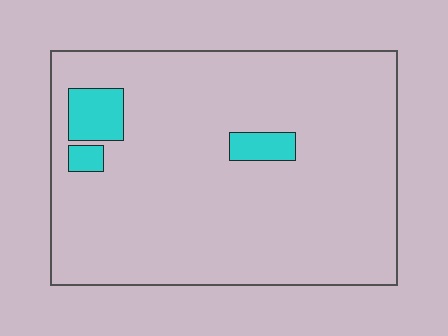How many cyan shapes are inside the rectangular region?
3.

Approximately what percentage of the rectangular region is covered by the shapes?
Approximately 5%.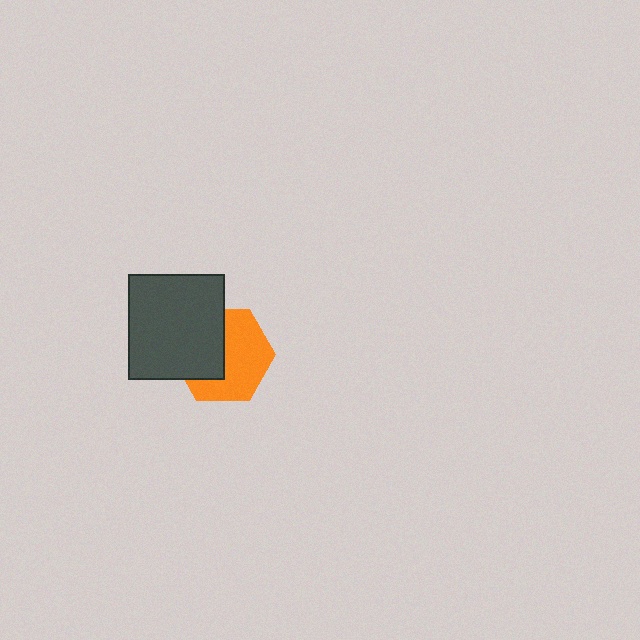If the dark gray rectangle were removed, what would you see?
You would see the complete orange hexagon.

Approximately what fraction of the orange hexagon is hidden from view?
Roughly 43% of the orange hexagon is hidden behind the dark gray rectangle.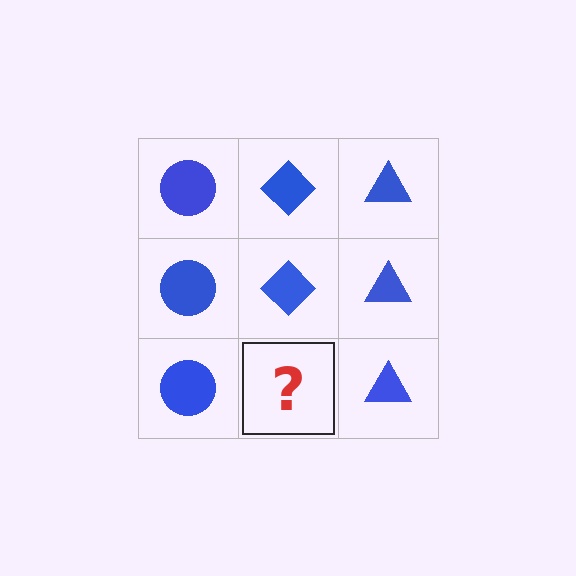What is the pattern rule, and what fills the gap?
The rule is that each column has a consistent shape. The gap should be filled with a blue diamond.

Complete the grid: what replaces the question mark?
The question mark should be replaced with a blue diamond.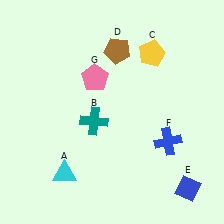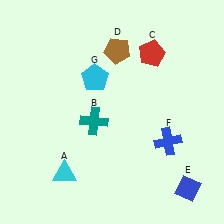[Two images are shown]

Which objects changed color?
C changed from yellow to red. G changed from pink to cyan.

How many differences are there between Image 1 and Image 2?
There are 2 differences between the two images.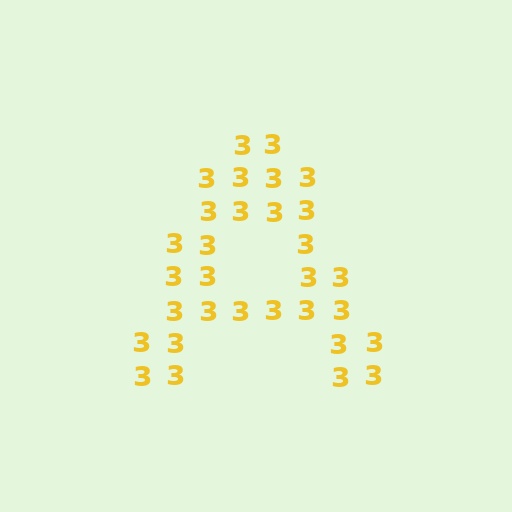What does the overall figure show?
The overall figure shows the letter A.